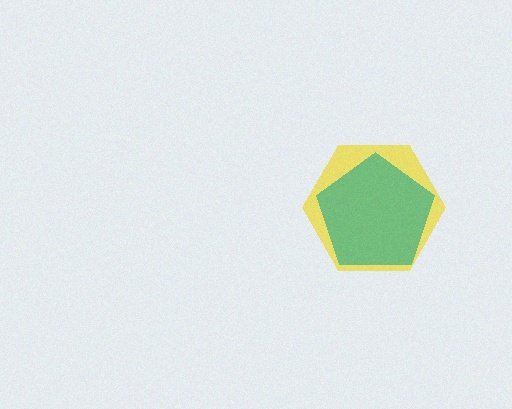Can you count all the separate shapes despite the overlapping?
Yes, there are 2 separate shapes.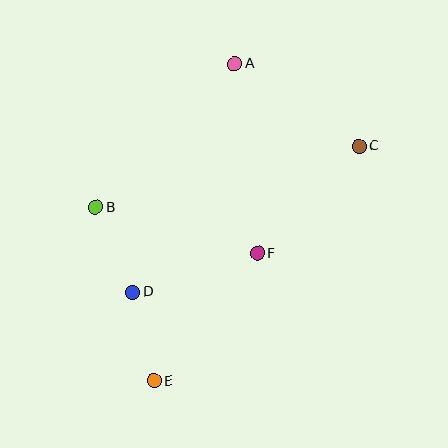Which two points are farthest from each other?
Points A and E are farthest from each other.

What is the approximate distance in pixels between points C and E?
The distance between C and E is approximately 312 pixels.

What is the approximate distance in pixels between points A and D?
The distance between A and D is approximately 250 pixels.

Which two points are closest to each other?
Points D and E are closest to each other.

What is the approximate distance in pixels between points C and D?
The distance between C and D is approximately 270 pixels.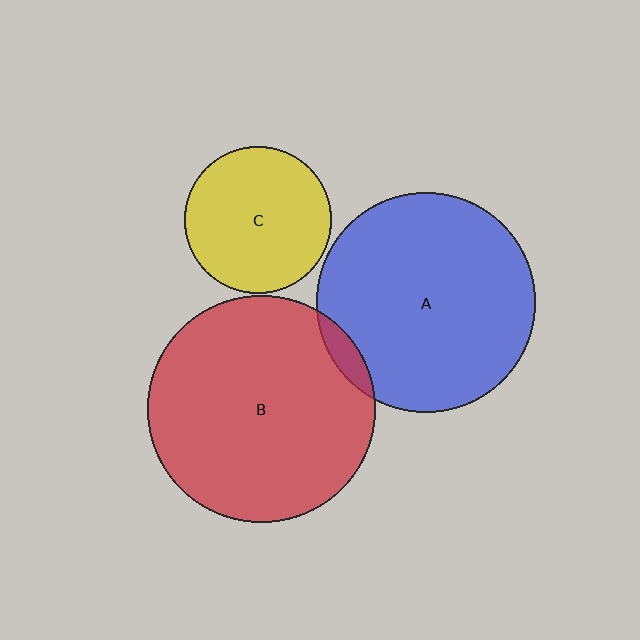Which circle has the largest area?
Circle B (red).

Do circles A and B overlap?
Yes.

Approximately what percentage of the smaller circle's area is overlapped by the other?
Approximately 5%.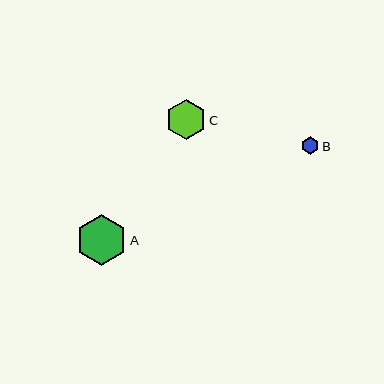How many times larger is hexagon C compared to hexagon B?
Hexagon C is approximately 2.3 times the size of hexagon B.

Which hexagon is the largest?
Hexagon A is the largest with a size of approximately 51 pixels.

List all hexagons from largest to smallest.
From largest to smallest: A, C, B.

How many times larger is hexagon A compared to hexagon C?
Hexagon A is approximately 1.3 times the size of hexagon C.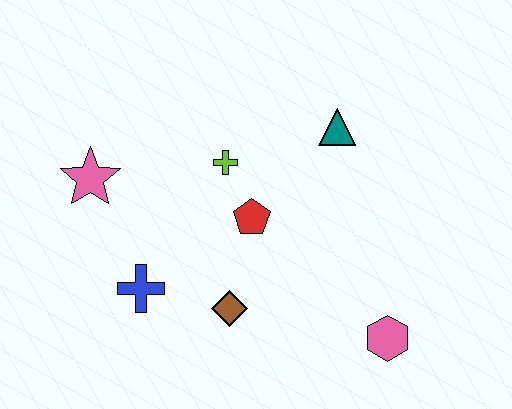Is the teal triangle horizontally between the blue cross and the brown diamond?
No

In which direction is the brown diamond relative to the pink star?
The brown diamond is to the right of the pink star.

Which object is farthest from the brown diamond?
The teal triangle is farthest from the brown diamond.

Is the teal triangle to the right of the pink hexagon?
No